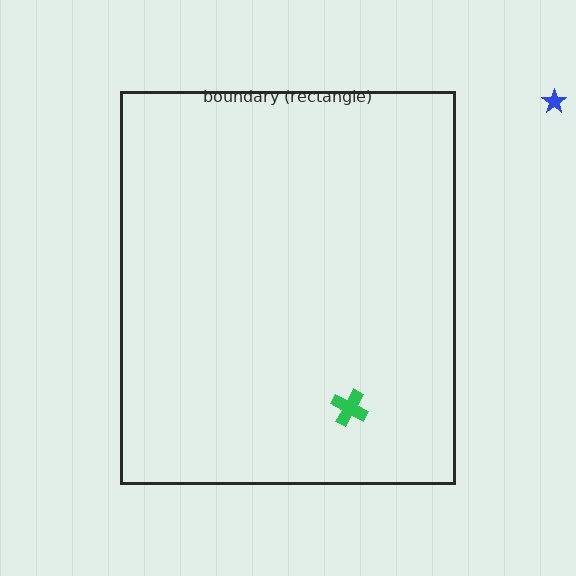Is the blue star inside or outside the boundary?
Outside.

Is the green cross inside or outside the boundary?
Inside.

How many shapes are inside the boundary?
1 inside, 1 outside.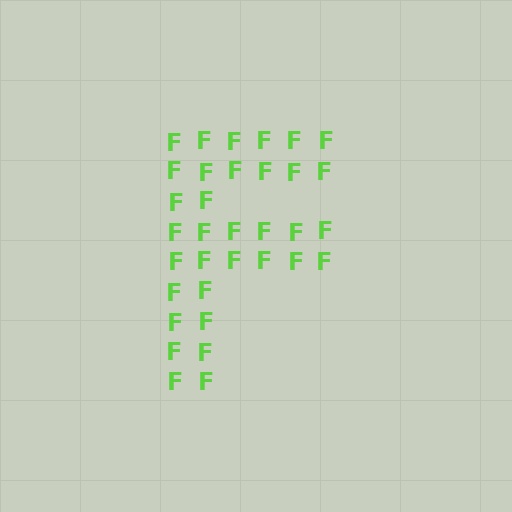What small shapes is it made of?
It is made of small letter F's.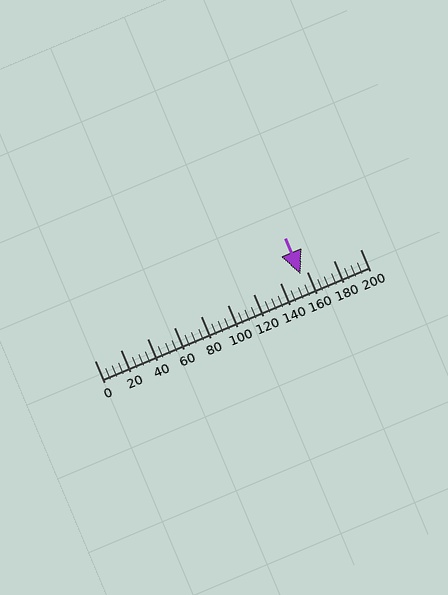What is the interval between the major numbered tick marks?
The major tick marks are spaced 20 units apart.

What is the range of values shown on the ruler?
The ruler shows values from 0 to 200.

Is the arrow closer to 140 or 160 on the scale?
The arrow is closer to 160.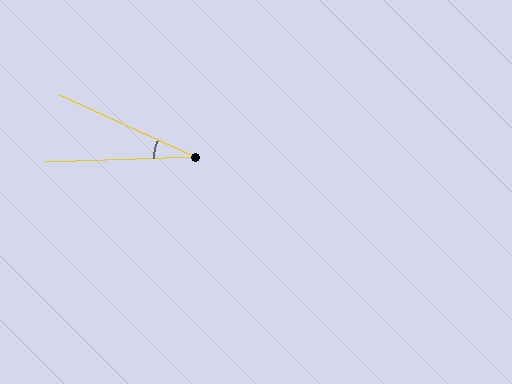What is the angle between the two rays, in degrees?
Approximately 26 degrees.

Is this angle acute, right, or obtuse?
It is acute.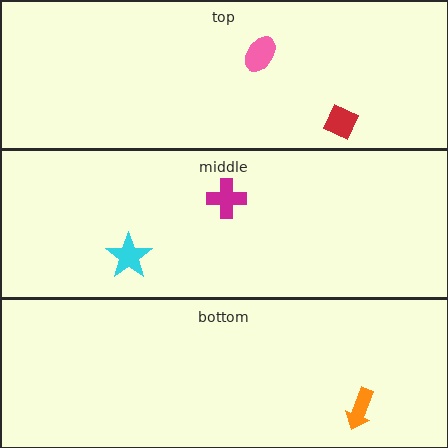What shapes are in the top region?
The red diamond, the pink ellipse.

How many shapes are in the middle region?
2.